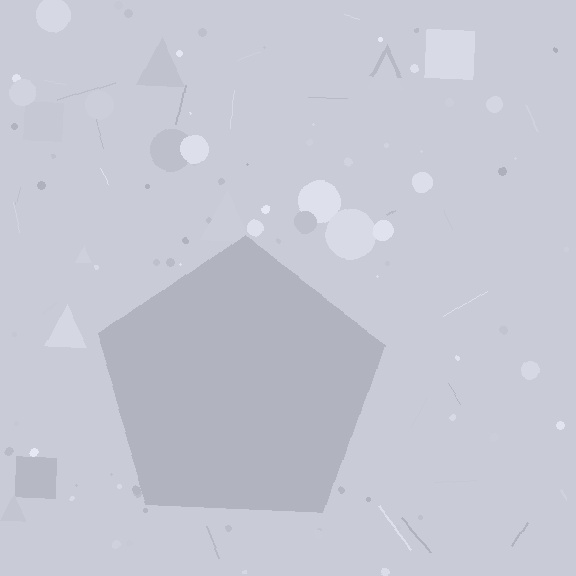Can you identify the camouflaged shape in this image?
The camouflaged shape is a pentagon.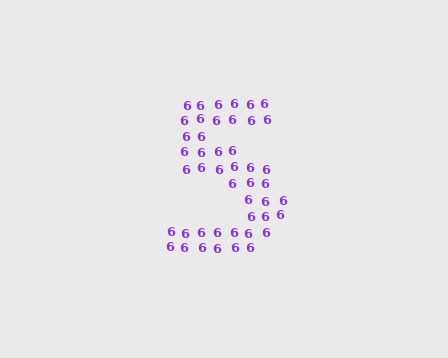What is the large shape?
The large shape is the digit 5.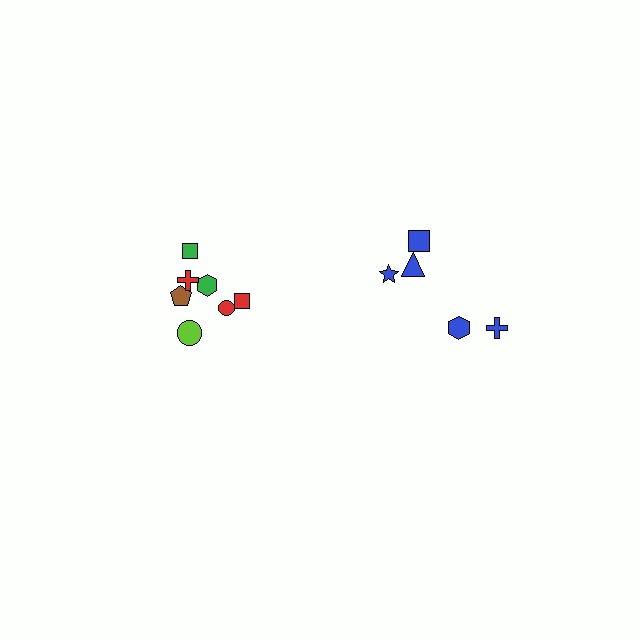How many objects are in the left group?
There are 7 objects.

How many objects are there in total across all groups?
There are 12 objects.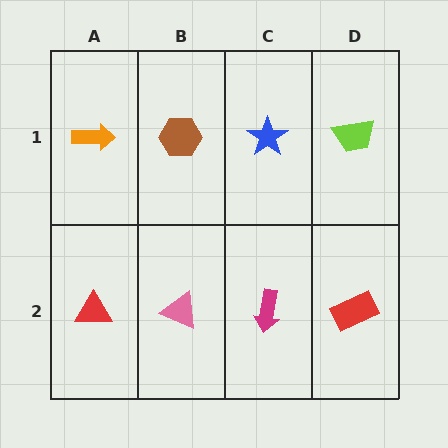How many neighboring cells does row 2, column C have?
3.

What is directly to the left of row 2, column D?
A magenta arrow.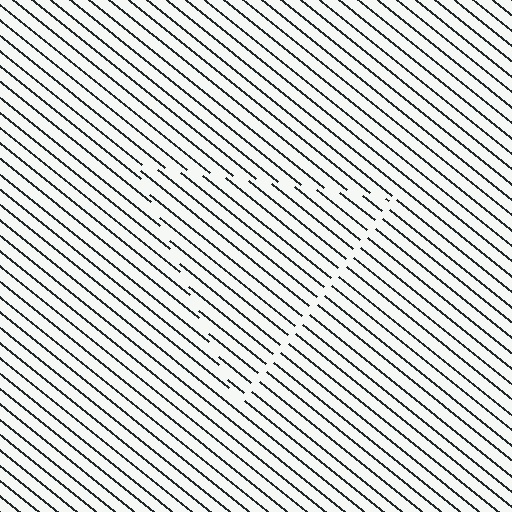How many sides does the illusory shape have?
3 sides — the line-ends trace a triangle.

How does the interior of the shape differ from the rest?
The interior of the shape contains the same grating, shifted by half a period — the contour is defined by the phase discontinuity where line-ends from the inner and outer gratings abut.